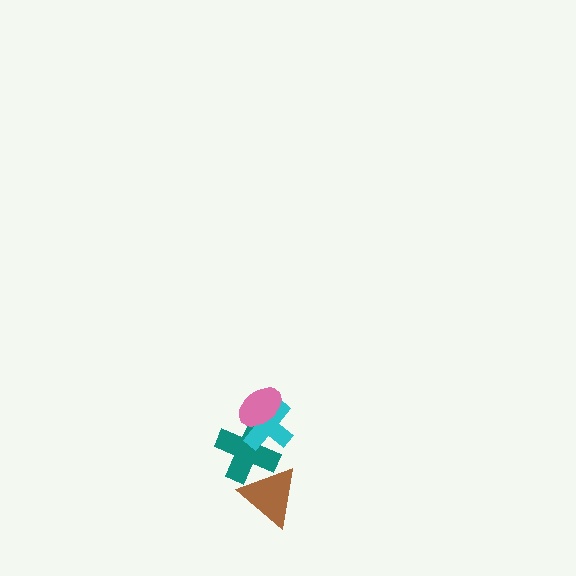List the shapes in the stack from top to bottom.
From top to bottom: the pink ellipse, the cyan cross, the teal cross, the brown triangle.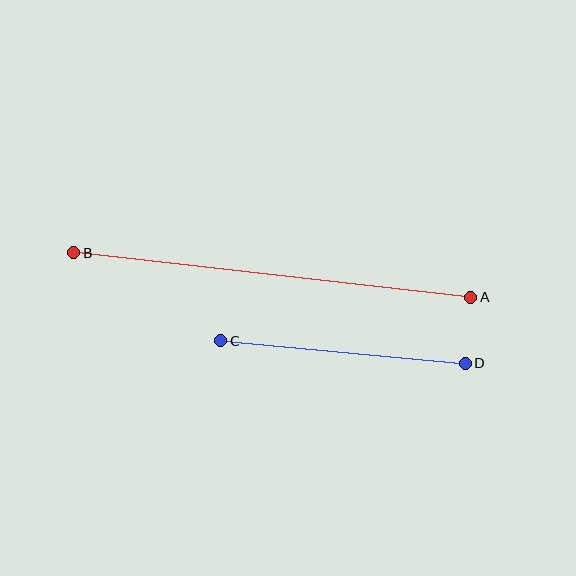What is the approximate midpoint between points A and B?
The midpoint is at approximately (272, 275) pixels.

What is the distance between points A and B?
The distance is approximately 399 pixels.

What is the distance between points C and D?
The distance is approximately 246 pixels.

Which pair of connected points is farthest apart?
Points A and B are farthest apart.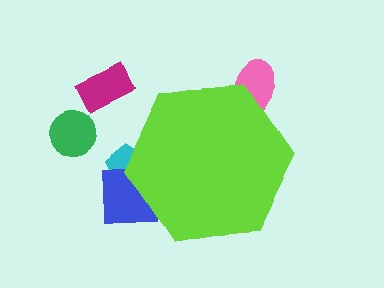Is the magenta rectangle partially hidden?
No, the magenta rectangle is fully visible.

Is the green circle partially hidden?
No, the green circle is fully visible.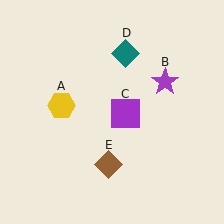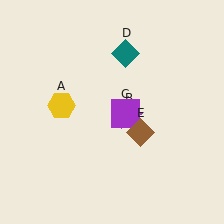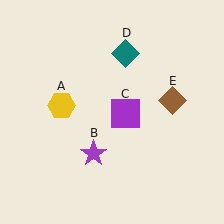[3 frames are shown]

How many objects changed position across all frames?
2 objects changed position: purple star (object B), brown diamond (object E).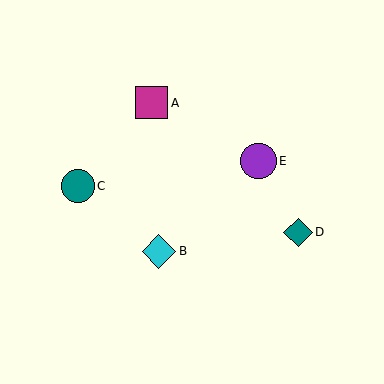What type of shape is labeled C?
Shape C is a teal circle.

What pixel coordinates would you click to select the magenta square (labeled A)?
Click at (152, 103) to select the magenta square A.